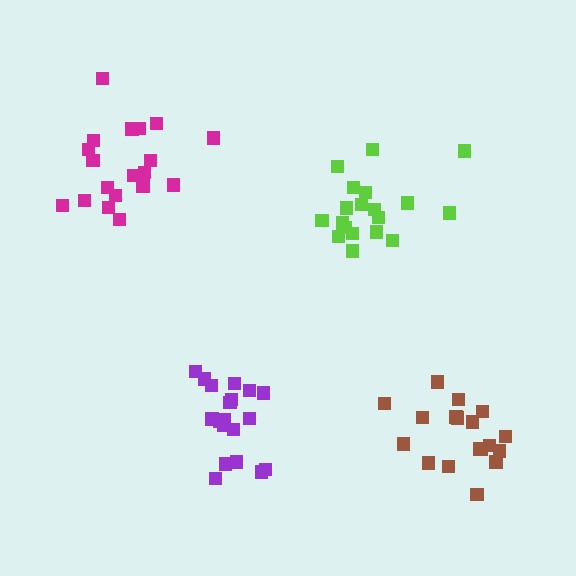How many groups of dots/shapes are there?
There are 4 groups.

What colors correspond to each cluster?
The clusters are colored: lime, purple, brown, magenta.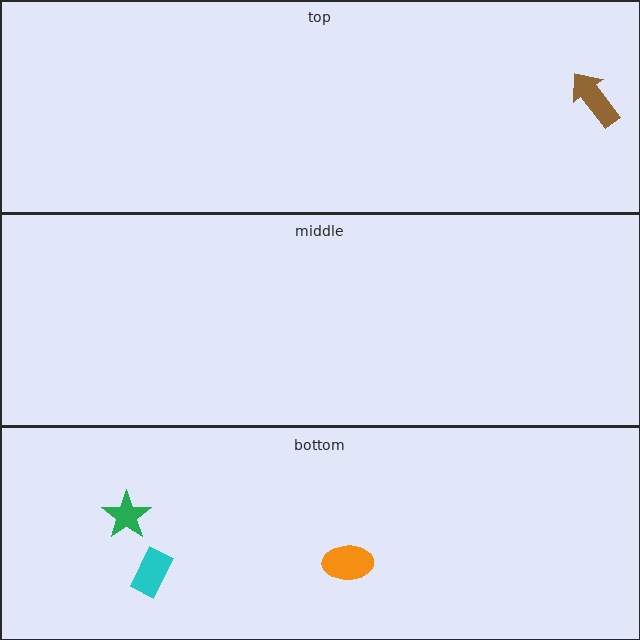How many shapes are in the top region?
1.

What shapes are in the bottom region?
The green star, the cyan rectangle, the orange ellipse.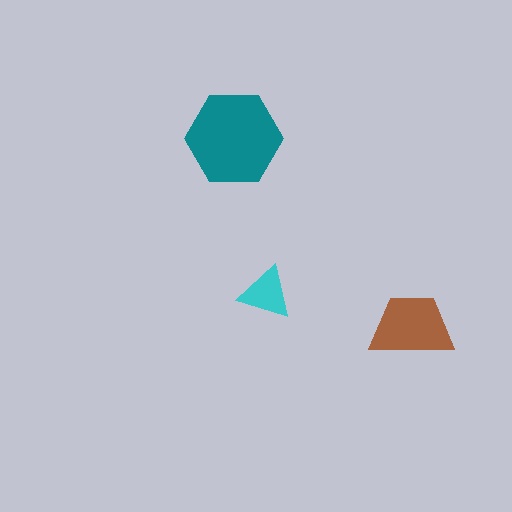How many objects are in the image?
There are 3 objects in the image.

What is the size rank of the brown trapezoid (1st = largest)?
2nd.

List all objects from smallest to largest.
The cyan triangle, the brown trapezoid, the teal hexagon.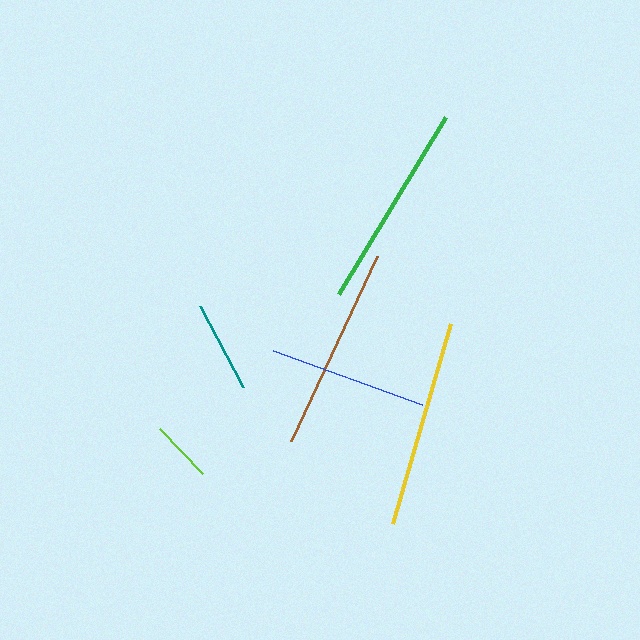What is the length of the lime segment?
The lime segment is approximately 63 pixels long.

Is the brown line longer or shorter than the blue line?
The brown line is longer than the blue line.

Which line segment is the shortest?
The lime line is the shortest at approximately 63 pixels.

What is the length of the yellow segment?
The yellow segment is approximately 209 pixels long.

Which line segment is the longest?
The yellow line is the longest at approximately 209 pixels.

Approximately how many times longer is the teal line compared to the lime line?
The teal line is approximately 1.5 times the length of the lime line.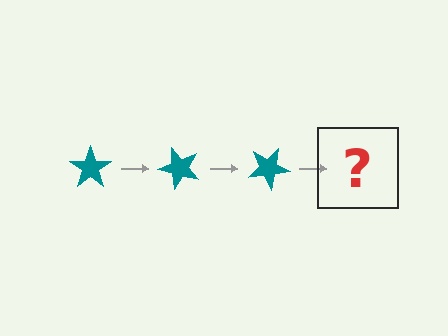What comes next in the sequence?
The next element should be a teal star rotated 150 degrees.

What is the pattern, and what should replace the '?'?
The pattern is that the star rotates 50 degrees each step. The '?' should be a teal star rotated 150 degrees.